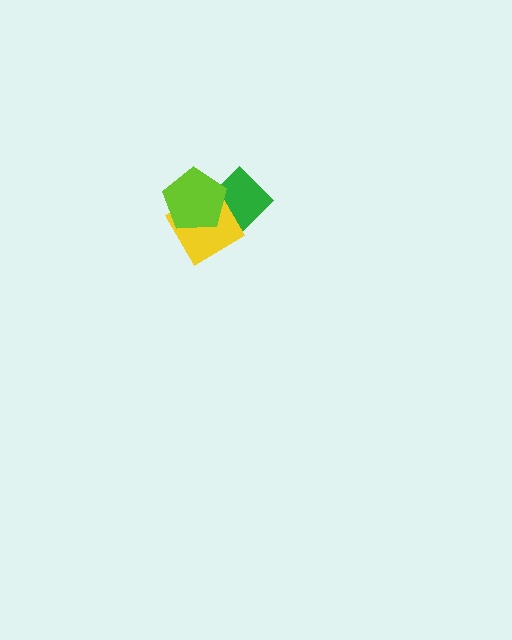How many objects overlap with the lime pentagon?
2 objects overlap with the lime pentagon.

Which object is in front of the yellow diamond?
The lime pentagon is in front of the yellow diamond.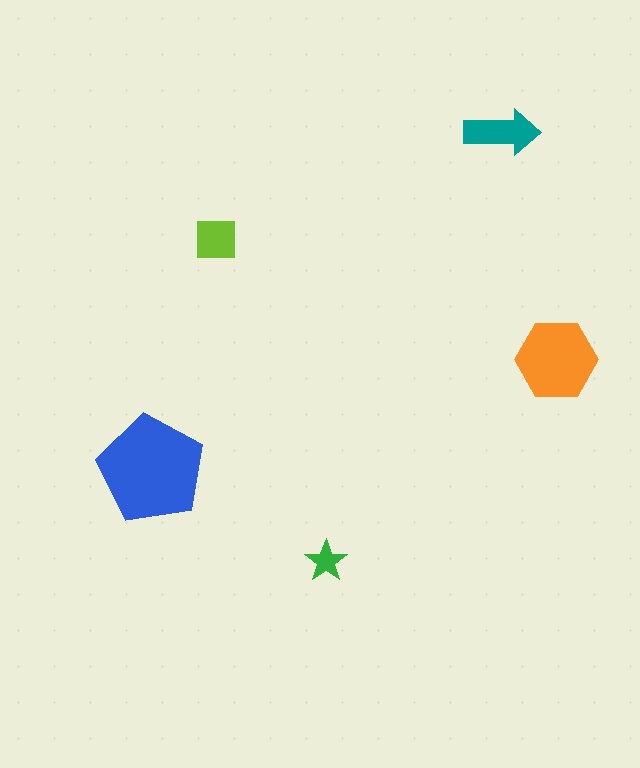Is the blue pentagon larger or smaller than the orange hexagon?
Larger.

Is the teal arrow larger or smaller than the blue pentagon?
Smaller.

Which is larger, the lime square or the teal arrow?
The teal arrow.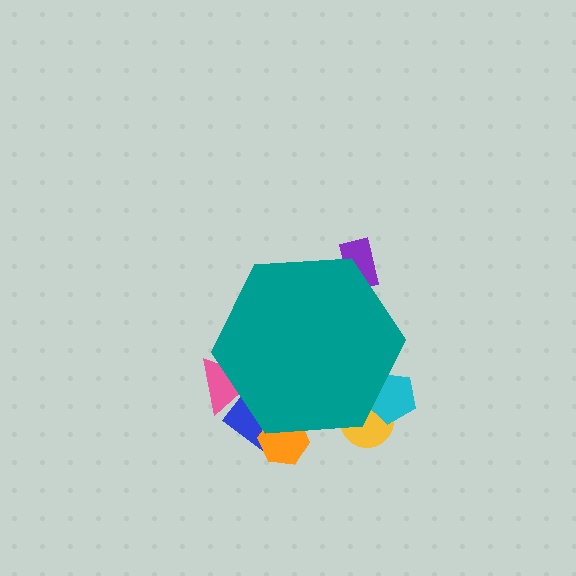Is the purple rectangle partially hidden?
Yes, the purple rectangle is partially hidden behind the teal hexagon.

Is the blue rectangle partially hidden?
Yes, the blue rectangle is partially hidden behind the teal hexagon.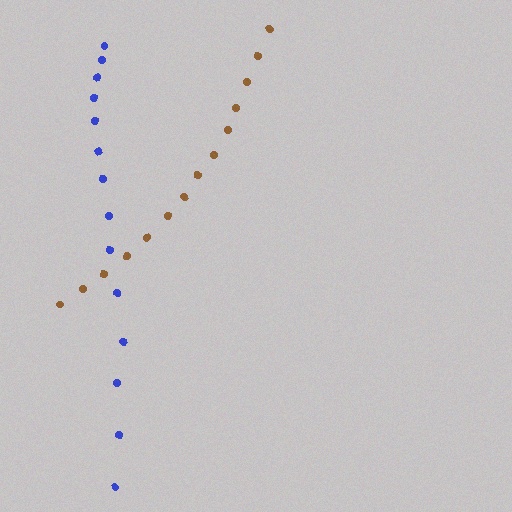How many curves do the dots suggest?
There are 2 distinct paths.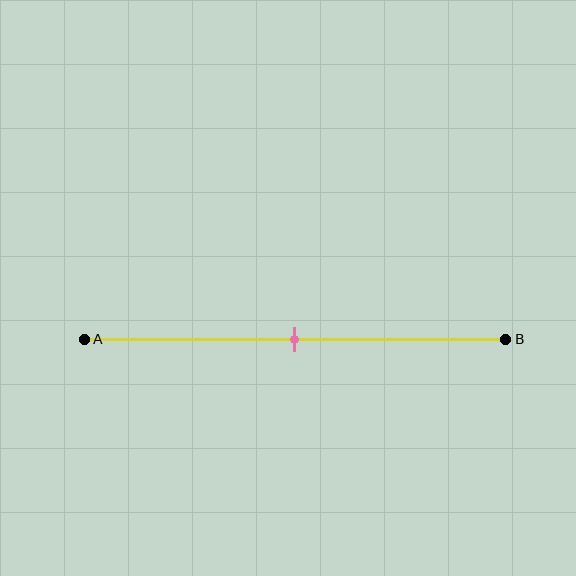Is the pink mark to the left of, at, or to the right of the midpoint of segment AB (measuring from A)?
The pink mark is approximately at the midpoint of segment AB.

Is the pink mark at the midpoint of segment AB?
Yes, the mark is approximately at the midpoint.